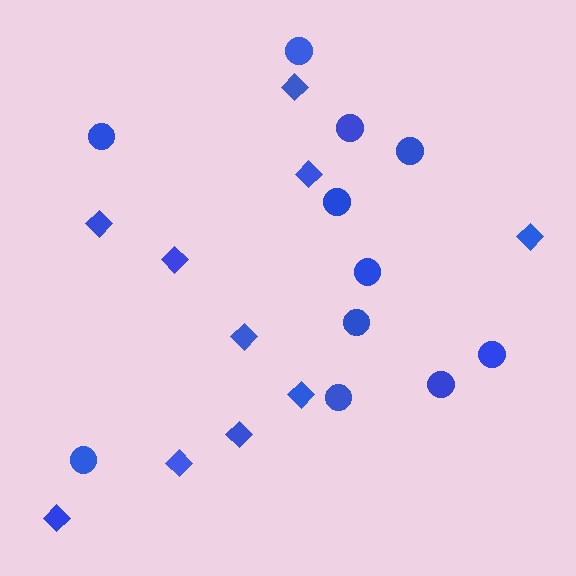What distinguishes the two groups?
There are 2 groups: one group of diamonds (10) and one group of circles (11).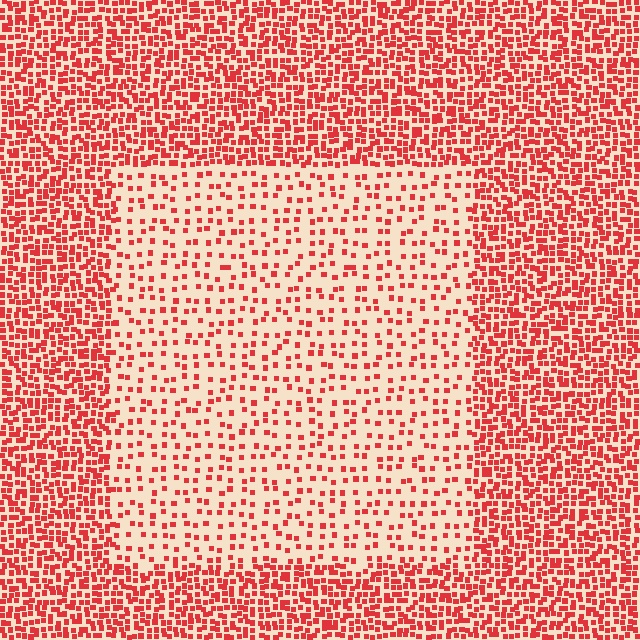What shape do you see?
I see a rectangle.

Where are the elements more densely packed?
The elements are more densely packed outside the rectangle boundary.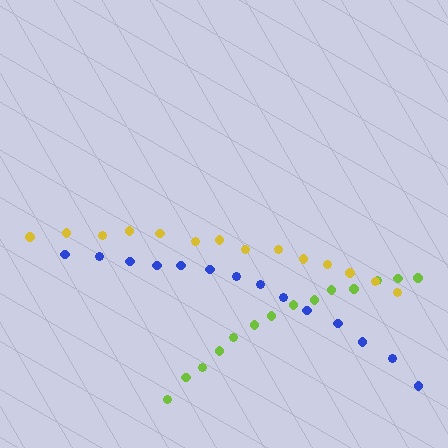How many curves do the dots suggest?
There are 3 distinct paths.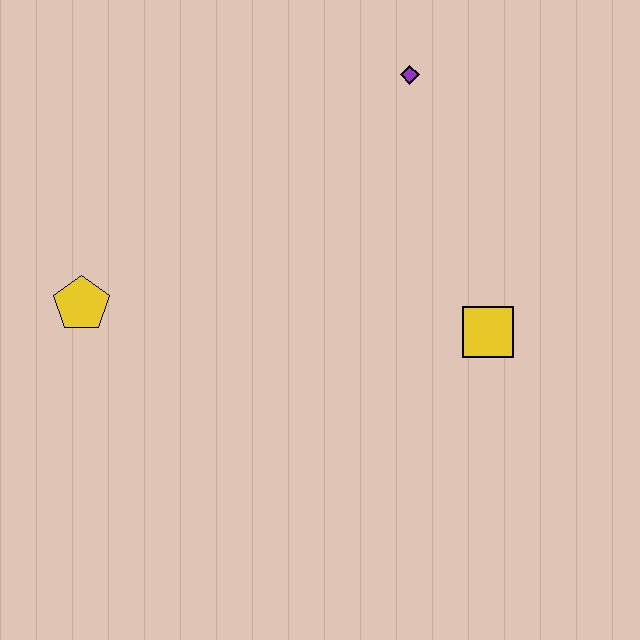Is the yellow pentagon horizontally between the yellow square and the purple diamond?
No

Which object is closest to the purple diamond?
The yellow square is closest to the purple diamond.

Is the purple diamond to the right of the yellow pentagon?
Yes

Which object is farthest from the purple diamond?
The yellow pentagon is farthest from the purple diamond.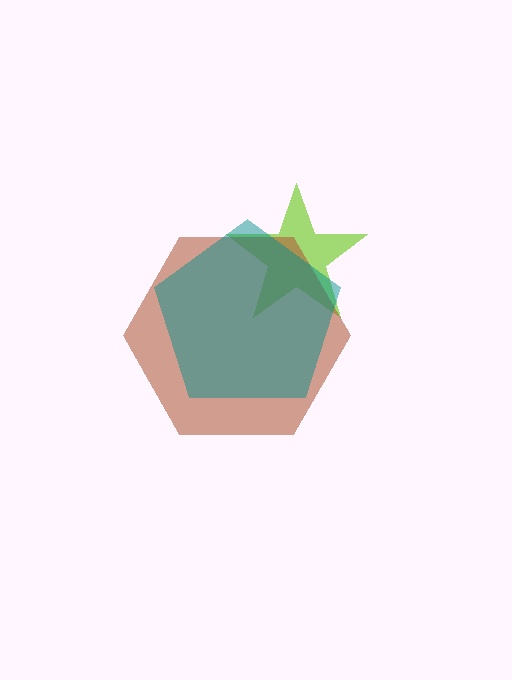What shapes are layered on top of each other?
The layered shapes are: a lime star, a brown hexagon, a teal pentagon.